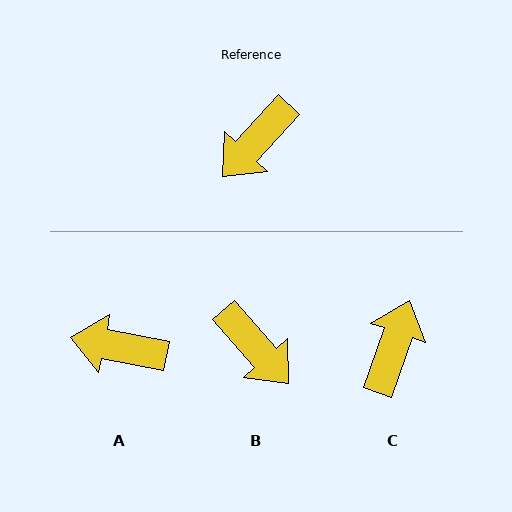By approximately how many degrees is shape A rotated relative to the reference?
Approximately 59 degrees clockwise.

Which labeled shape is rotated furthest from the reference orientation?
C, about 157 degrees away.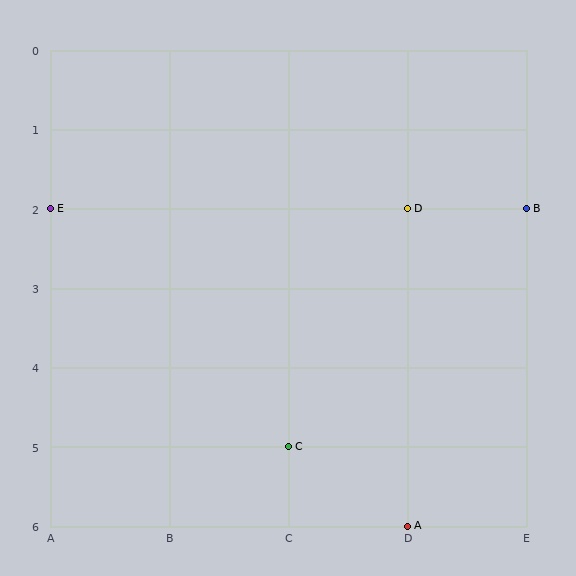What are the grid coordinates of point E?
Point E is at grid coordinates (A, 2).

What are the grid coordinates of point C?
Point C is at grid coordinates (C, 5).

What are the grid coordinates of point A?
Point A is at grid coordinates (D, 6).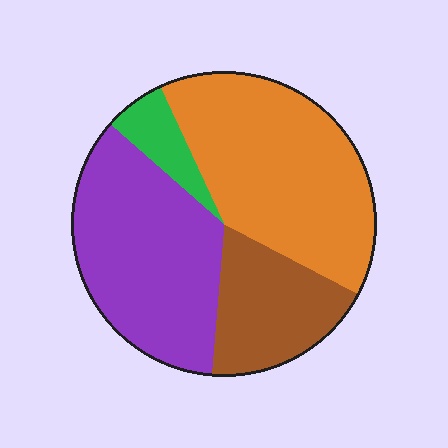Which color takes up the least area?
Green, at roughly 5%.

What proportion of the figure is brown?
Brown takes up between a sixth and a third of the figure.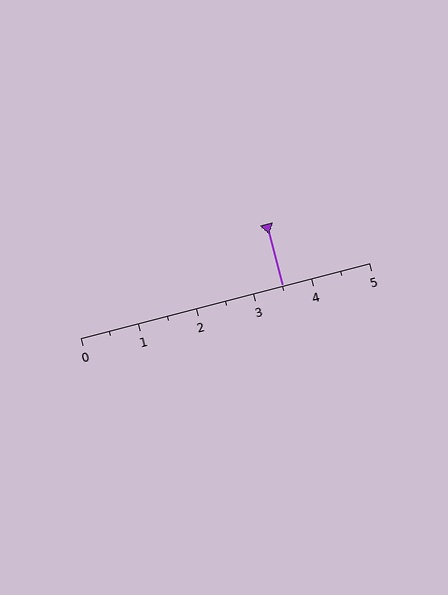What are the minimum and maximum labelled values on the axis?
The axis runs from 0 to 5.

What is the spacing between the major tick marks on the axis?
The major ticks are spaced 1 apart.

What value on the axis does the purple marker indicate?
The marker indicates approximately 3.5.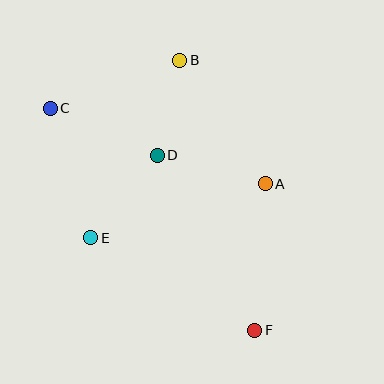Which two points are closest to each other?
Points B and D are closest to each other.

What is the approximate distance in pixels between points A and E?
The distance between A and E is approximately 183 pixels.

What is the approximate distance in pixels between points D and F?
The distance between D and F is approximately 200 pixels.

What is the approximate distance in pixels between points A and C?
The distance between A and C is approximately 228 pixels.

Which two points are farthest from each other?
Points C and F are farthest from each other.